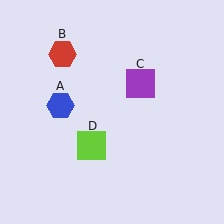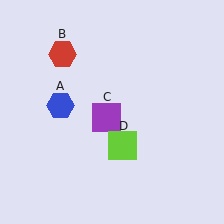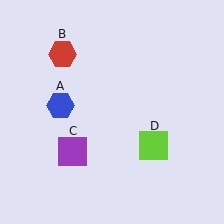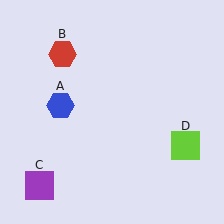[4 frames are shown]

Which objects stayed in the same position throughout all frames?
Blue hexagon (object A) and red hexagon (object B) remained stationary.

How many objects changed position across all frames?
2 objects changed position: purple square (object C), lime square (object D).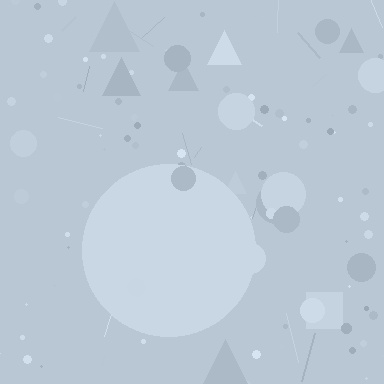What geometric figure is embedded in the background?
A circle is embedded in the background.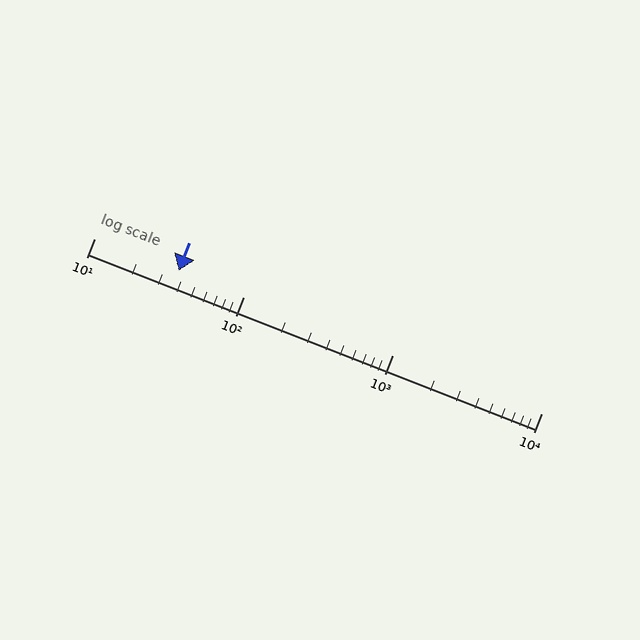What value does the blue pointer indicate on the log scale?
The pointer indicates approximately 37.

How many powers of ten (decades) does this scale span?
The scale spans 3 decades, from 10 to 10000.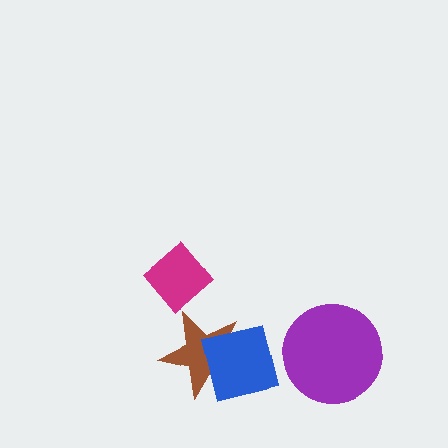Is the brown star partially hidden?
Yes, it is partially covered by another shape.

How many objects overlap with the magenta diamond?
0 objects overlap with the magenta diamond.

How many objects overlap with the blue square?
1 object overlaps with the blue square.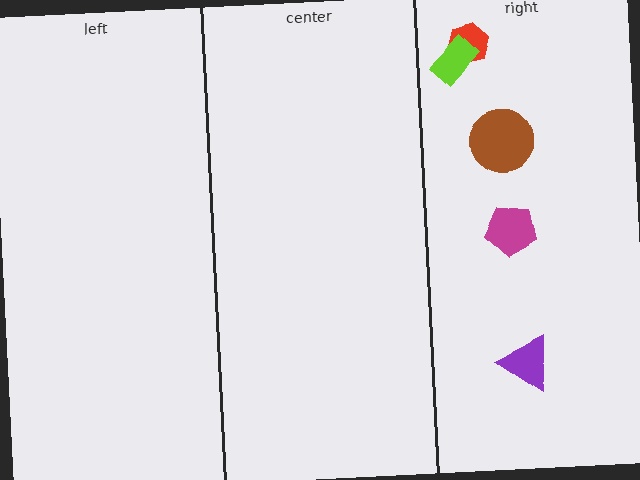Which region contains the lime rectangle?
The right region.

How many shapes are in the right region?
5.